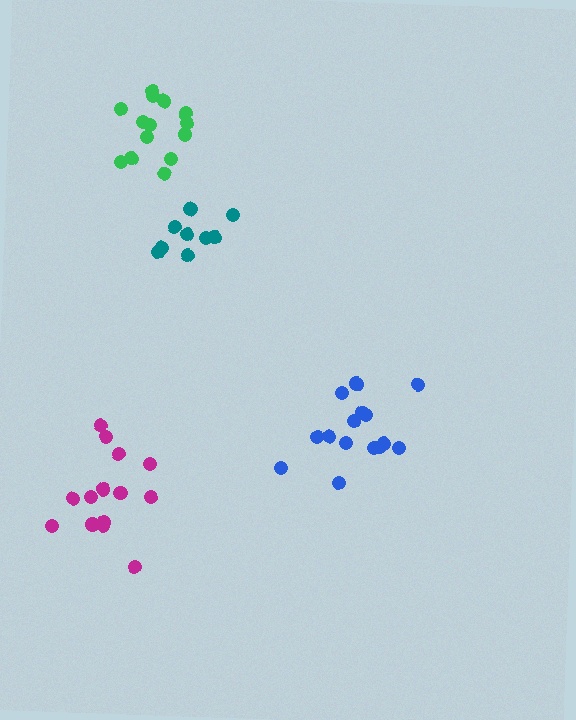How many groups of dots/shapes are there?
There are 4 groups.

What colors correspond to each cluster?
The clusters are colored: green, blue, magenta, teal.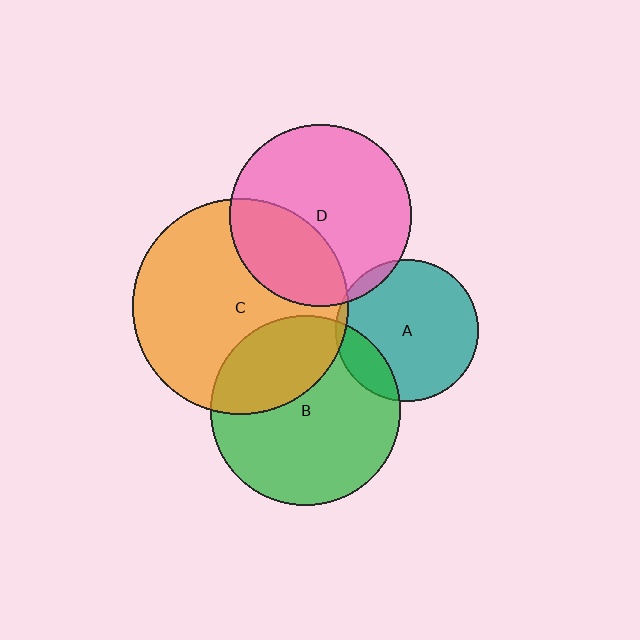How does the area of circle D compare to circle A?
Approximately 1.6 times.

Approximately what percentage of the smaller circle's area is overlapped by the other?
Approximately 30%.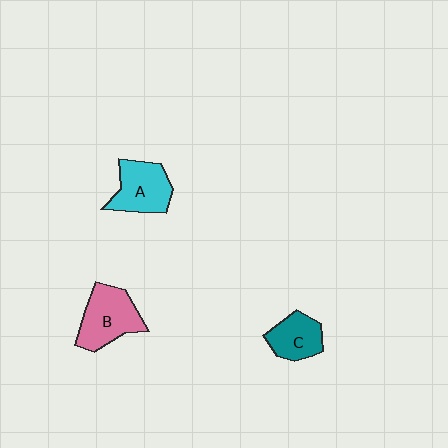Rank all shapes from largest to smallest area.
From largest to smallest: B (pink), A (cyan), C (teal).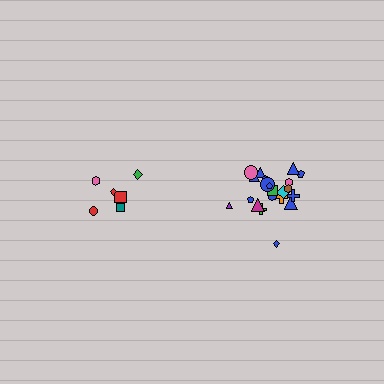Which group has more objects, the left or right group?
The right group.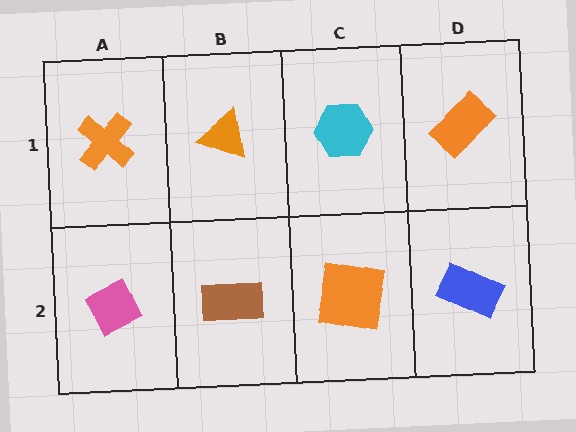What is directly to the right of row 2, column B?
An orange square.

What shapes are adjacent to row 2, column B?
An orange triangle (row 1, column B), a pink diamond (row 2, column A), an orange square (row 2, column C).